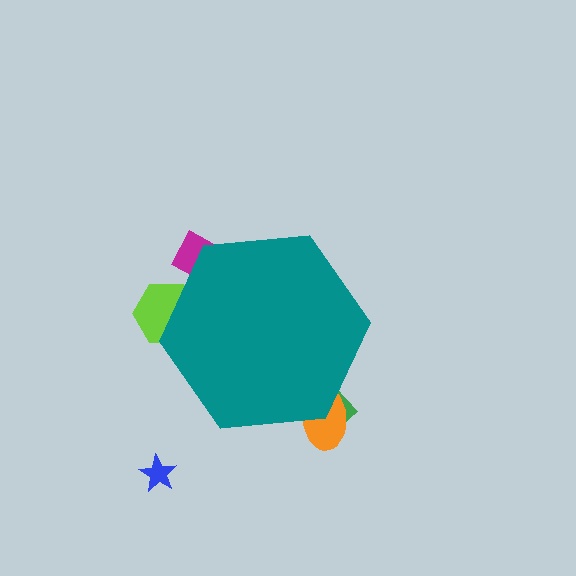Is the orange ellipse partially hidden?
Yes, the orange ellipse is partially hidden behind the teal hexagon.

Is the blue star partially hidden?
No, the blue star is fully visible.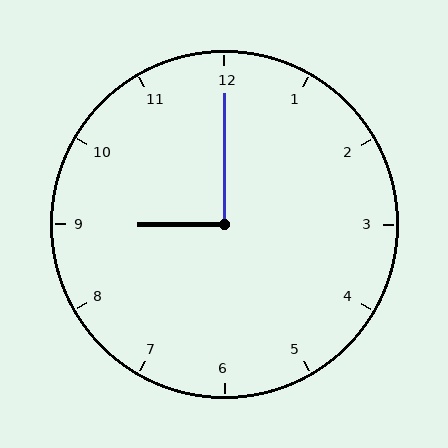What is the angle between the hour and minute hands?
Approximately 90 degrees.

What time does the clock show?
9:00.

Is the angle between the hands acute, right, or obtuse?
It is right.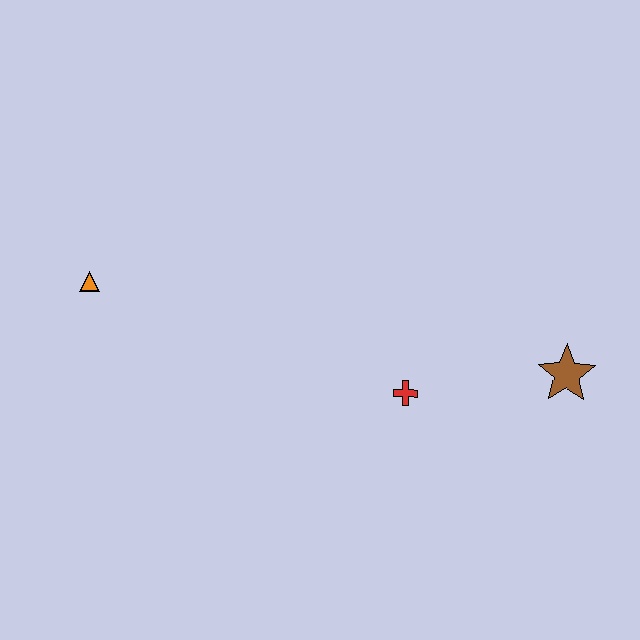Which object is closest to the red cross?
The brown star is closest to the red cross.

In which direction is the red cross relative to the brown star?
The red cross is to the left of the brown star.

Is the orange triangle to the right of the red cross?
No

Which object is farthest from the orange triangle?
The brown star is farthest from the orange triangle.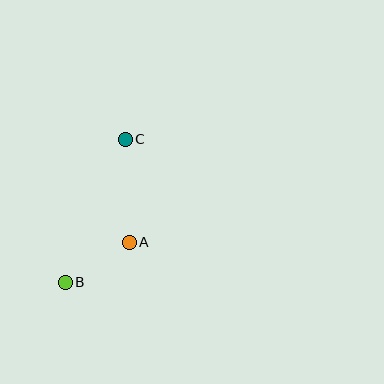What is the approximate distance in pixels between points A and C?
The distance between A and C is approximately 103 pixels.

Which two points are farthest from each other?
Points B and C are farthest from each other.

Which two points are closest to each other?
Points A and B are closest to each other.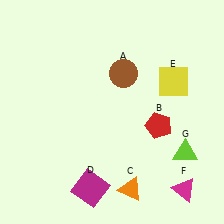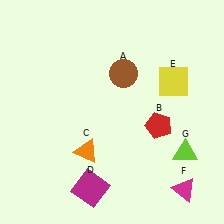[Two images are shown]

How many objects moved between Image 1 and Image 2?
1 object moved between the two images.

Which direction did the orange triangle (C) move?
The orange triangle (C) moved left.